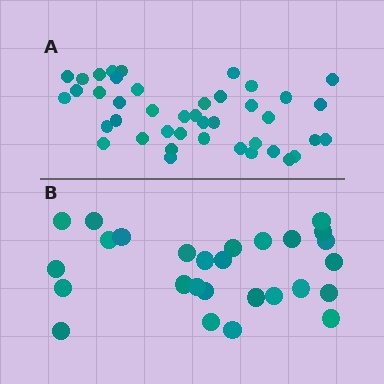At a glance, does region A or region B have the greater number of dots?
Region A (the top region) has more dots.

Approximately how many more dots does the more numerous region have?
Region A has approximately 15 more dots than region B.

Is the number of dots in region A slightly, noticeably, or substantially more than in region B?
Region A has substantially more. The ratio is roughly 1.6 to 1.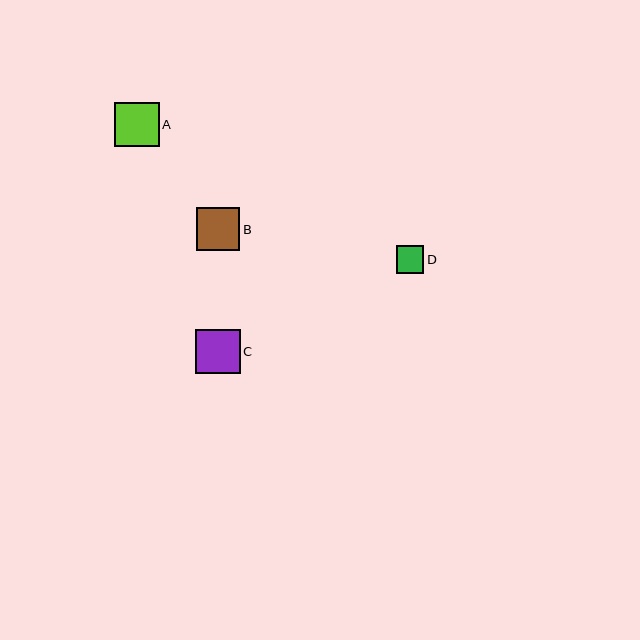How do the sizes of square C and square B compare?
Square C and square B are approximately the same size.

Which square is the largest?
Square A is the largest with a size of approximately 45 pixels.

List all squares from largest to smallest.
From largest to smallest: A, C, B, D.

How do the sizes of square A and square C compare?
Square A and square C are approximately the same size.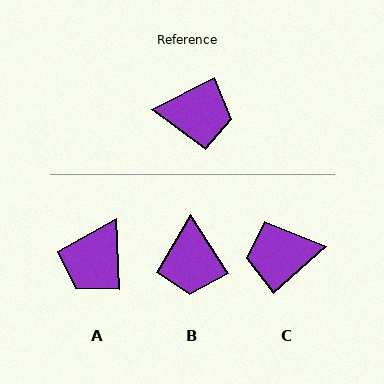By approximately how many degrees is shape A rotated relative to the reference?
Approximately 114 degrees clockwise.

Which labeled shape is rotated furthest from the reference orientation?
C, about 165 degrees away.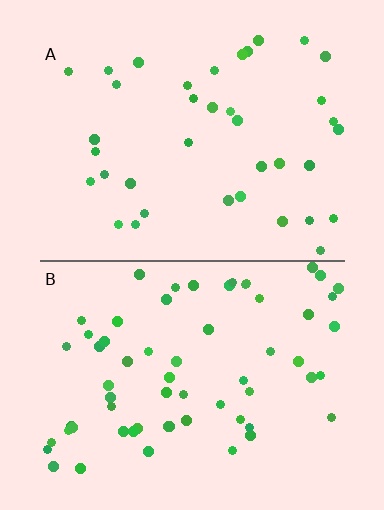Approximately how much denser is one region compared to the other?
Approximately 1.7× — region B over region A.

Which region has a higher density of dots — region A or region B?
B (the bottom).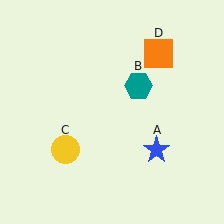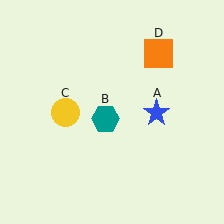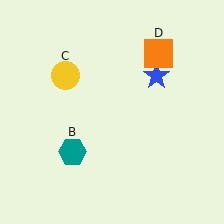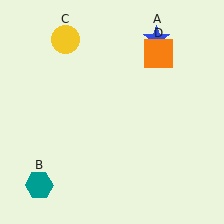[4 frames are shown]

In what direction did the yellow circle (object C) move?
The yellow circle (object C) moved up.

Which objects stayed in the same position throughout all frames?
Orange square (object D) remained stationary.